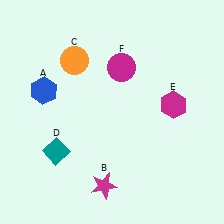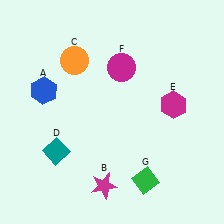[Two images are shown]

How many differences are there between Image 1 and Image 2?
There is 1 difference between the two images.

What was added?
A green diamond (G) was added in Image 2.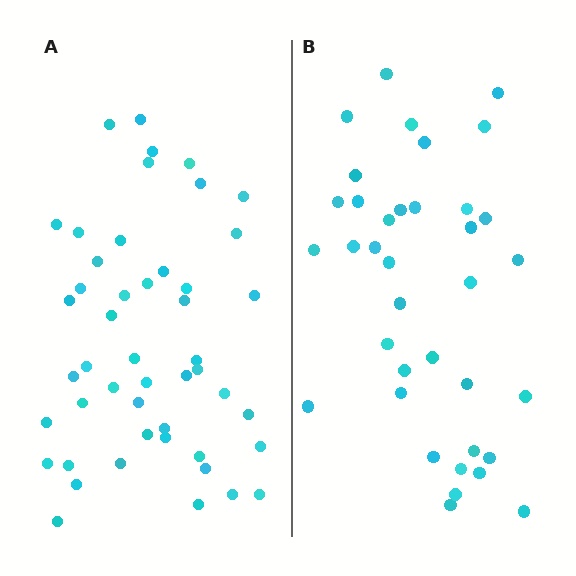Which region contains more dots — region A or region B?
Region A (the left region) has more dots.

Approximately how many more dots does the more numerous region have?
Region A has roughly 12 or so more dots than region B.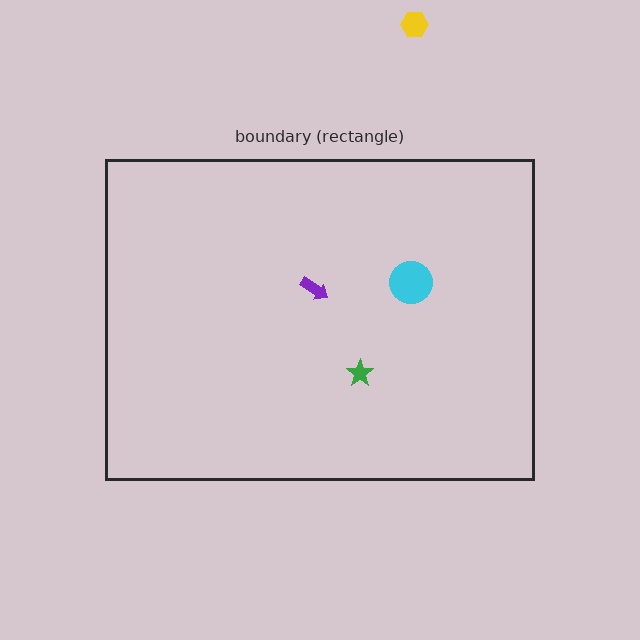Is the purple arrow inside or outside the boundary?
Inside.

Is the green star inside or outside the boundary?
Inside.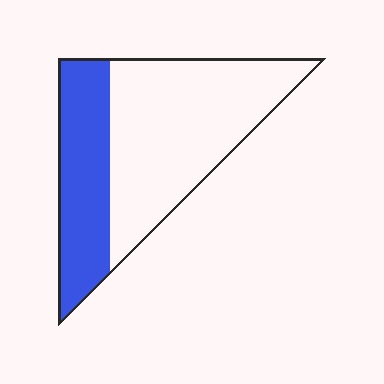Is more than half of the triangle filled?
No.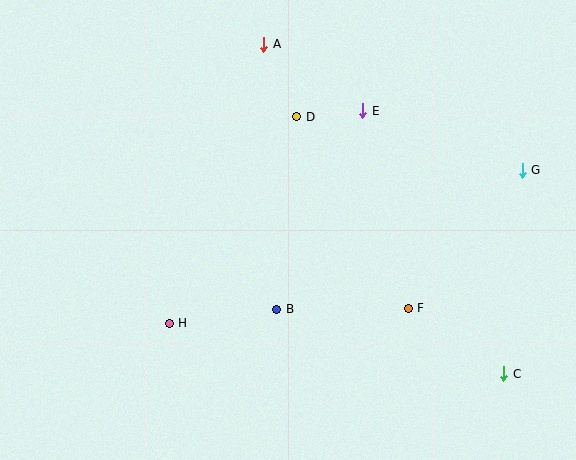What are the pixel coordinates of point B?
Point B is at (277, 309).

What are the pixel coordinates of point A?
Point A is at (264, 44).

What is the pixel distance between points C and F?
The distance between C and F is 116 pixels.